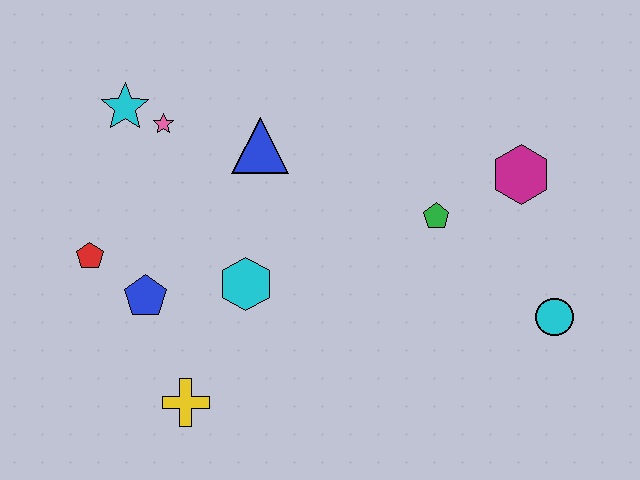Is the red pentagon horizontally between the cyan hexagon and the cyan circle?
No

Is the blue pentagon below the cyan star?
Yes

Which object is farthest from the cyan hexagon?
The cyan circle is farthest from the cyan hexagon.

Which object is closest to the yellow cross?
The blue pentagon is closest to the yellow cross.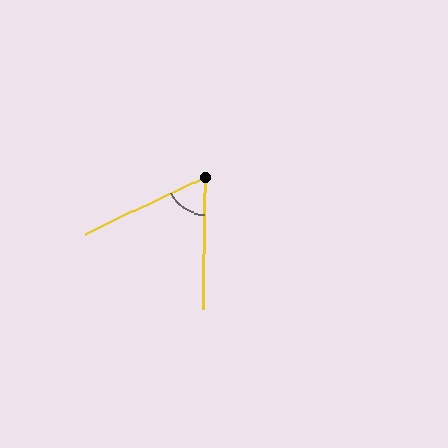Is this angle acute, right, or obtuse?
It is acute.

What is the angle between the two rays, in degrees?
Approximately 64 degrees.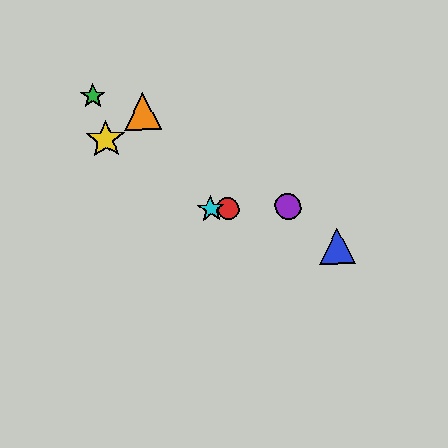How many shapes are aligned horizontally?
3 shapes (the red circle, the purple circle, the cyan star) are aligned horizontally.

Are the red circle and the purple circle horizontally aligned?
Yes, both are at y≈208.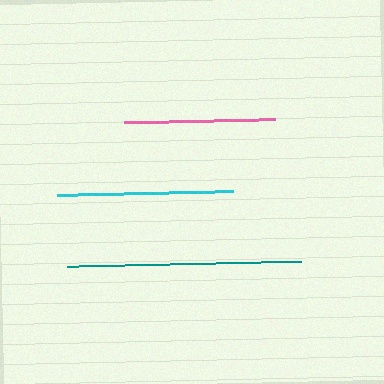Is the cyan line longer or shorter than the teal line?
The teal line is longer than the cyan line.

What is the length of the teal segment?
The teal segment is approximately 235 pixels long.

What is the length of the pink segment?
The pink segment is approximately 151 pixels long.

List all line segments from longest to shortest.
From longest to shortest: teal, cyan, pink.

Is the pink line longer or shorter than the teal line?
The teal line is longer than the pink line.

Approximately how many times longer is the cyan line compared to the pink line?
The cyan line is approximately 1.2 times the length of the pink line.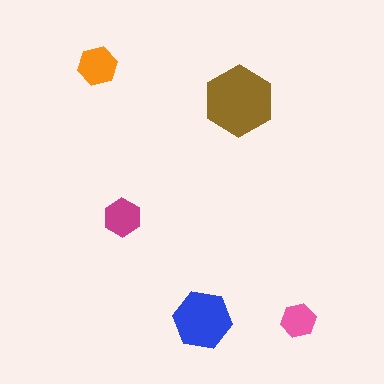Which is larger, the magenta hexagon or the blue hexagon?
The blue one.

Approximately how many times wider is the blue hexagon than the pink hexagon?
About 1.5 times wider.